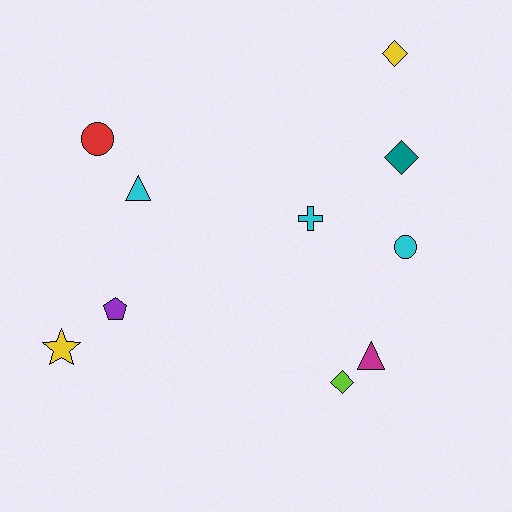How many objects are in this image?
There are 10 objects.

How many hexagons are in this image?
There are no hexagons.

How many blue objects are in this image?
There are no blue objects.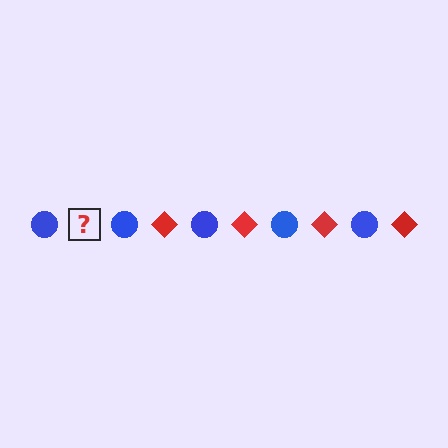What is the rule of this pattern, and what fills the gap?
The rule is that the pattern alternates between blue circle and red diamond. The gap should be filled with a red diamond.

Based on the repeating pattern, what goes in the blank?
The blank should be a red diamond.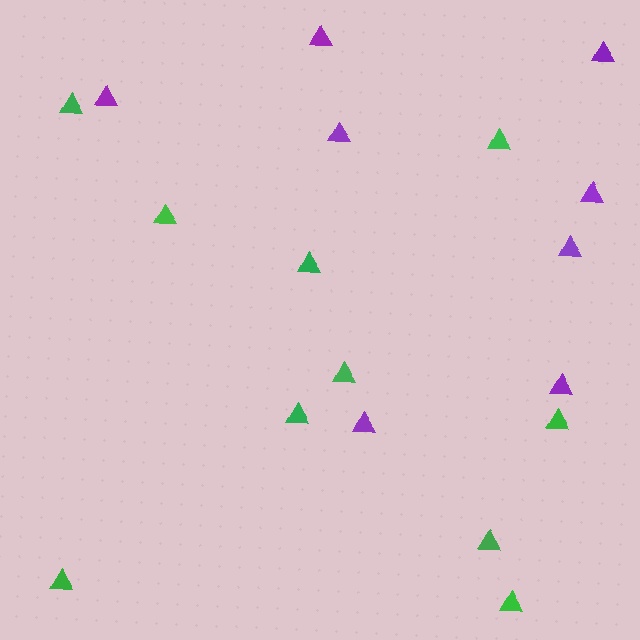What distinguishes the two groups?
There are 2 groups: one group of green triangles (10) and one group of purple triangles (8).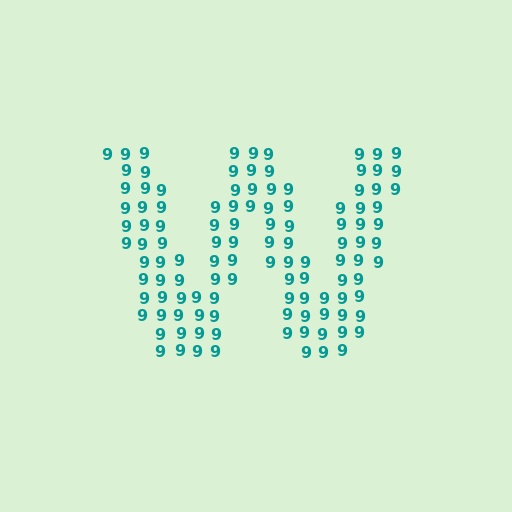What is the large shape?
The large shape is the letter W.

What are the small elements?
The small elements are digit 9's.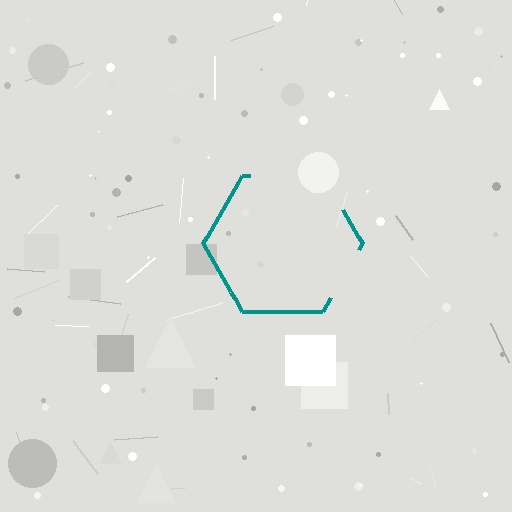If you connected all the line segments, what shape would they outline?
They would outline a hexagon.